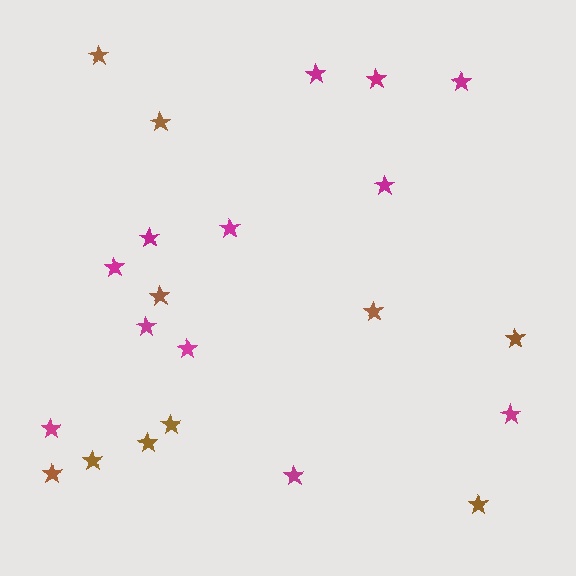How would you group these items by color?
There are 2 groups: one group of brown stars (10) and one group of magenta stars (12).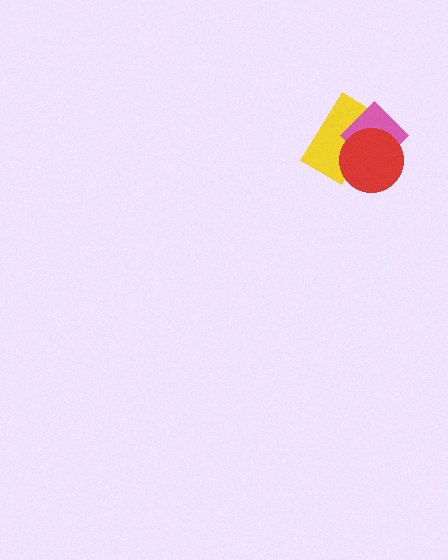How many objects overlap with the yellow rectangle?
2 objects overlap with the yellow rectangle.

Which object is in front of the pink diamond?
The red circle is in front of the pink diamond.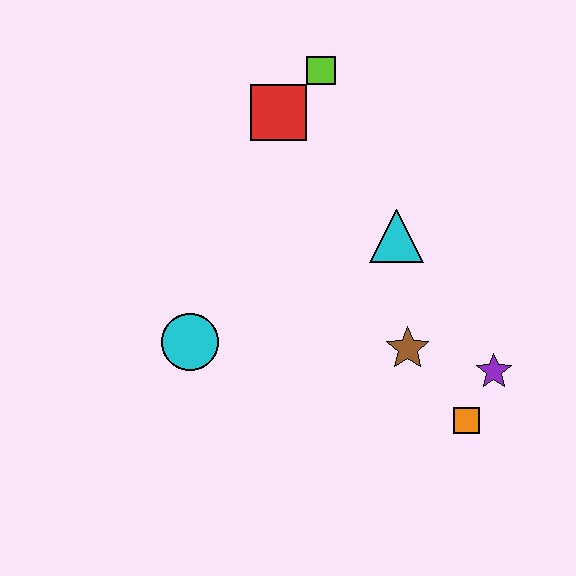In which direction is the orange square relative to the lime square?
The orange square is below the lime square.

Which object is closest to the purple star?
The orange square is closest to the purple star.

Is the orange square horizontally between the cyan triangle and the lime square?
No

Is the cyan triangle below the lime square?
Yes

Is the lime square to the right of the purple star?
No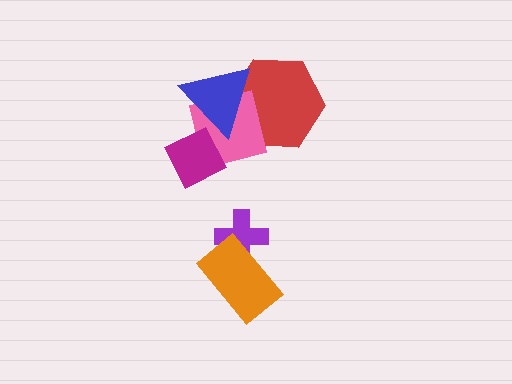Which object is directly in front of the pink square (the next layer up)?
The magenta diamond is directly in front of the pink square.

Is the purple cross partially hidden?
Yes, it is partially covered by another shape.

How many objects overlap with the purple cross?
1 object overlaps with the purple cross.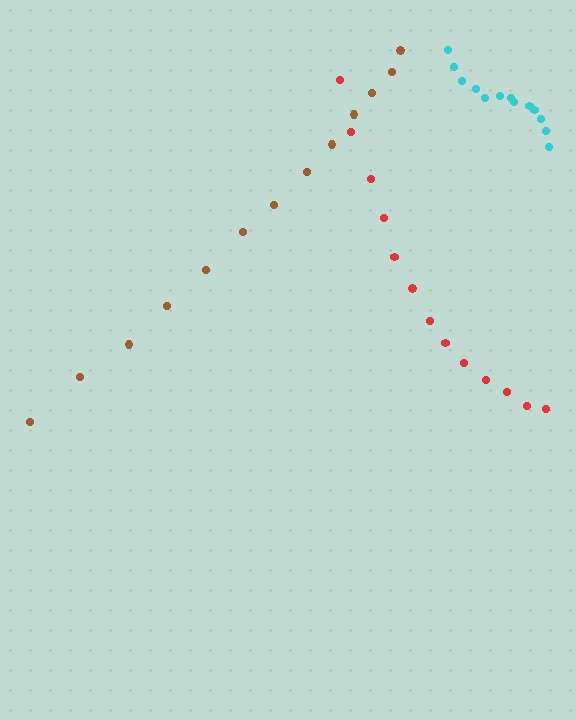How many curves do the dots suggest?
There are 3 distinct paths.